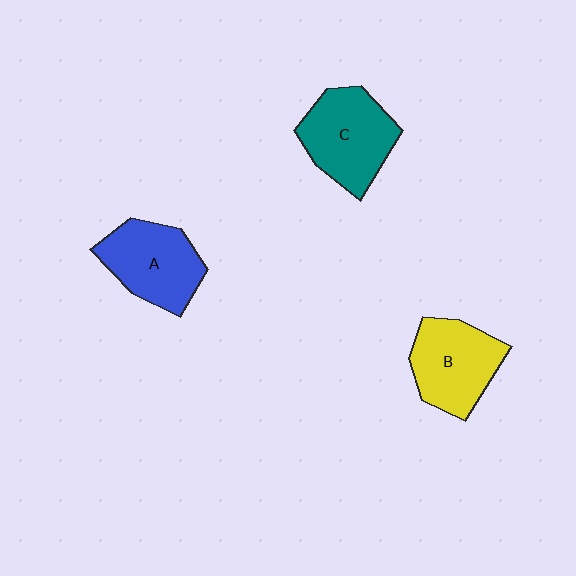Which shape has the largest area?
Shape C (teal).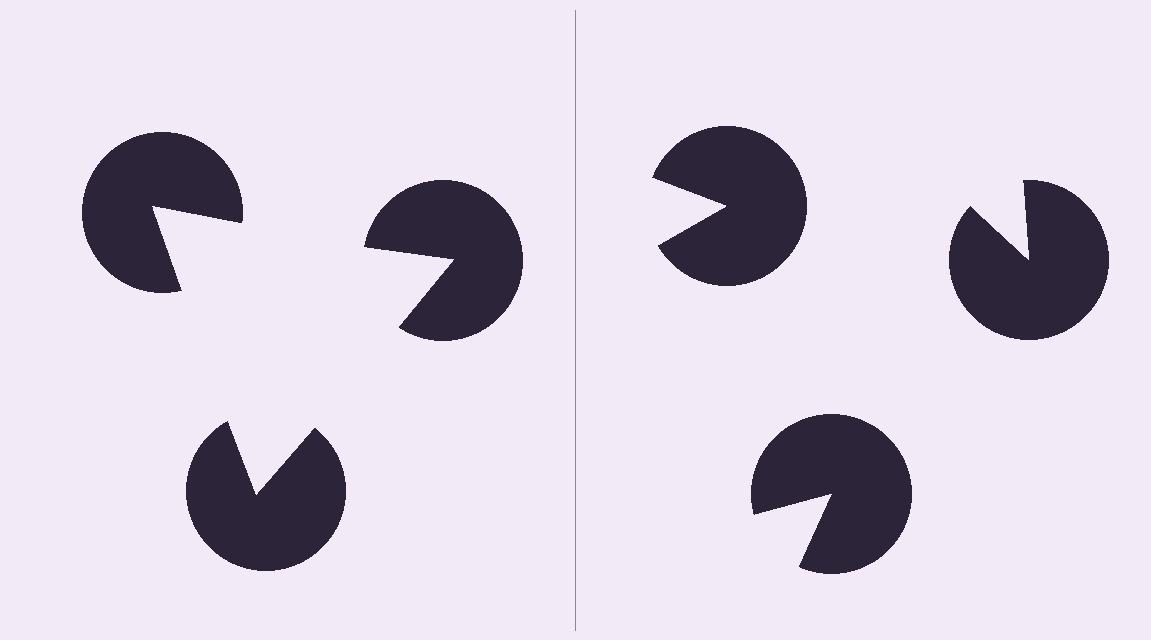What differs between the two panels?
The pac-man discs are positioned identically on both sides; only the wedge orientations differ. On the left they align to a triangle; on the right they are misaligned.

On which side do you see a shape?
An illusory triangle appears on the left side. On the right side the wedge cuts are rotated, so no coherent shape forms.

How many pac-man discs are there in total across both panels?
6 — 3 on each side.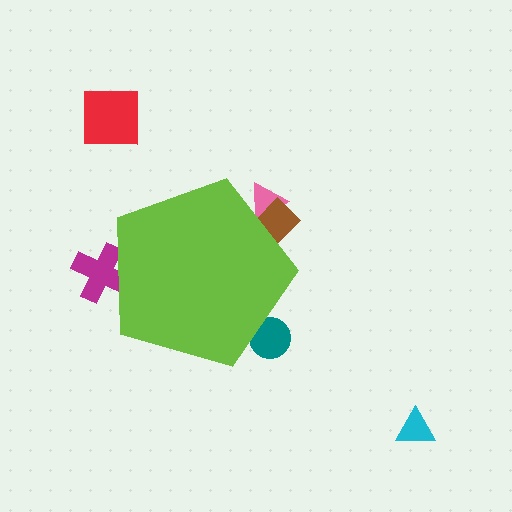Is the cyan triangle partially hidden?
No, the cyan triangle is fully visible.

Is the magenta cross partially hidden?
Yes, the magenta cross is partially hidden behind the lime pentagon.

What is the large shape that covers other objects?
A lime pentagon.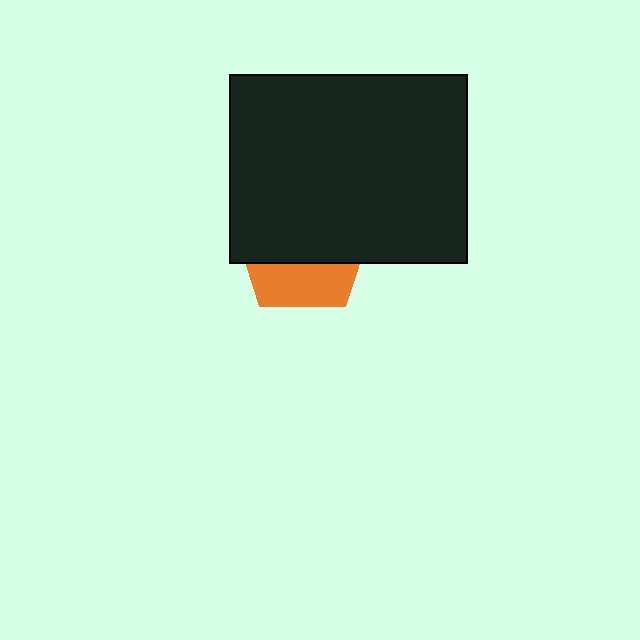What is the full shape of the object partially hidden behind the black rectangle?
The partially hidden object is an orange pentagon.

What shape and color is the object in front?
The object in front is a black rectangle.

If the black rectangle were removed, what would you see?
You would see the complete orange pentagon.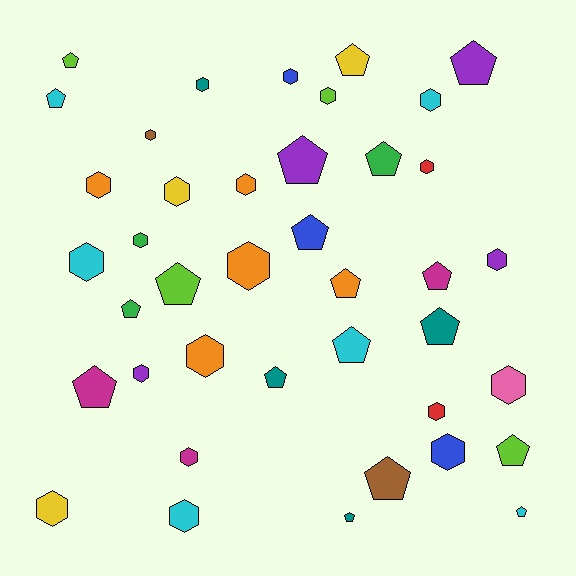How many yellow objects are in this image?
There are 3 yellow objects.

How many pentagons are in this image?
There are 19 pentagons.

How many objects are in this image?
There are 40 objects.